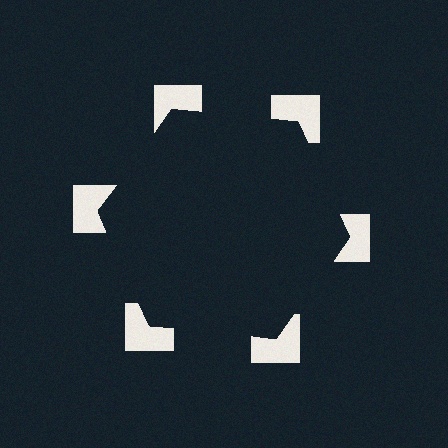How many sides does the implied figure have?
6 sides.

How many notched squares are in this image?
There are 6 — one at each vertex of the illusory hexagon.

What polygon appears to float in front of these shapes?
An illusory hexagon — its edges are inferred from the aligned wedge cuts in the notched squares, not physically drawn.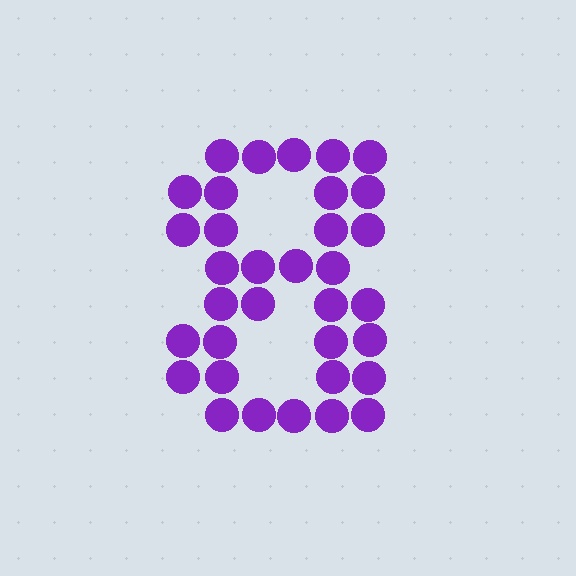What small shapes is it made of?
It is made of small circles.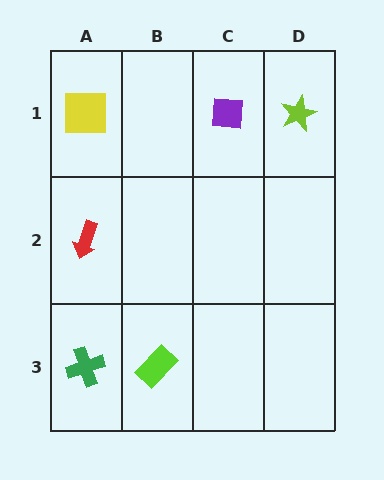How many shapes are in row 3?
2 shapes.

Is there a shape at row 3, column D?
No, that cell is empty.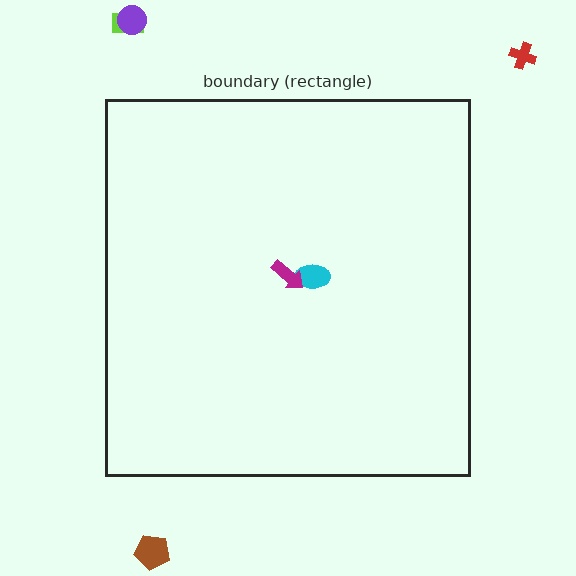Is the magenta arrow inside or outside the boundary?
Inside.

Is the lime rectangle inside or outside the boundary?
Outside.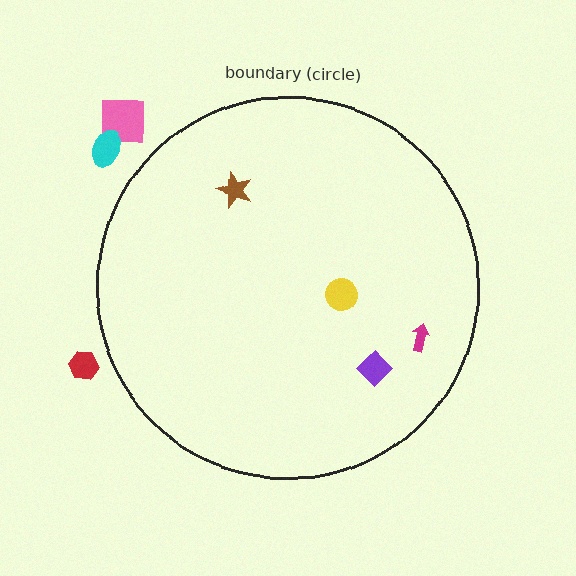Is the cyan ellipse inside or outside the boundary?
Outside.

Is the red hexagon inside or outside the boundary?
Outside.